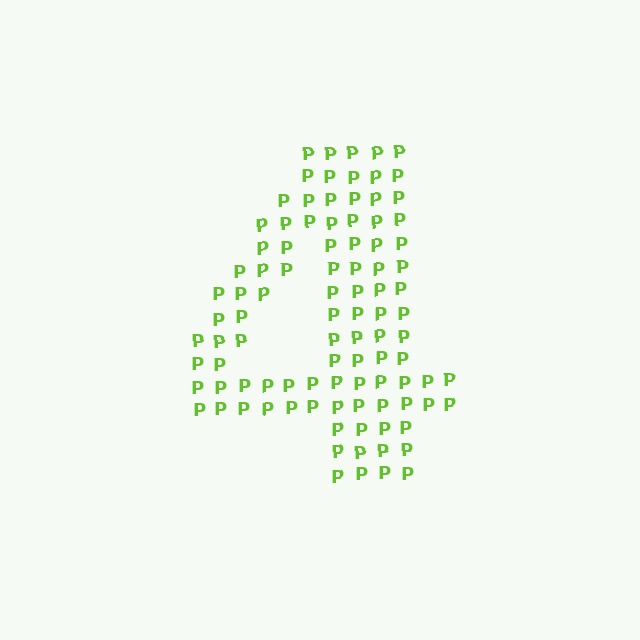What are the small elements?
The small elements are letter P's.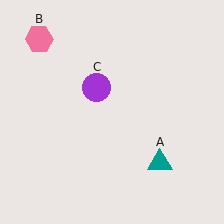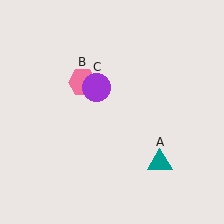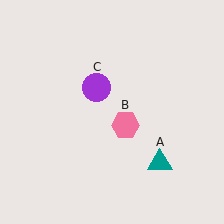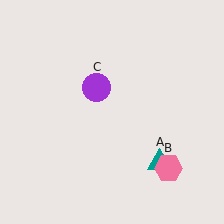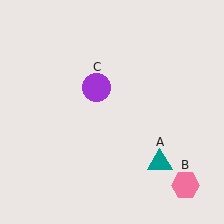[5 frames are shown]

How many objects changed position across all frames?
1 object changed position: pink hexagon (object B).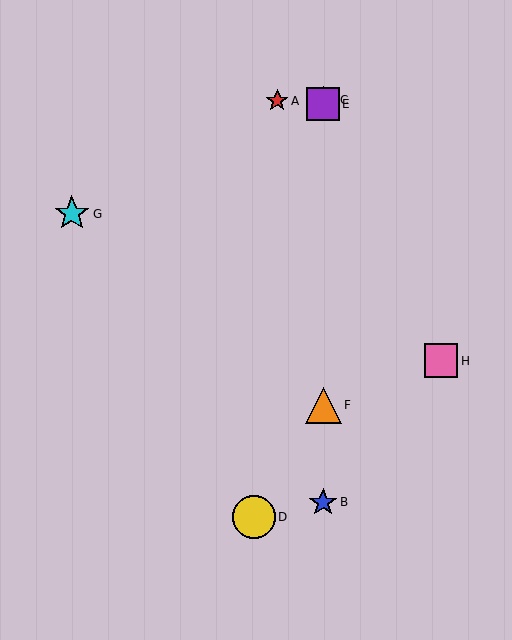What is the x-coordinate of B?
Object B is at x≈323.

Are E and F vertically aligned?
Yes, both are at x≈323.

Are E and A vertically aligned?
No, E is at x≈323 and A is at x≈277.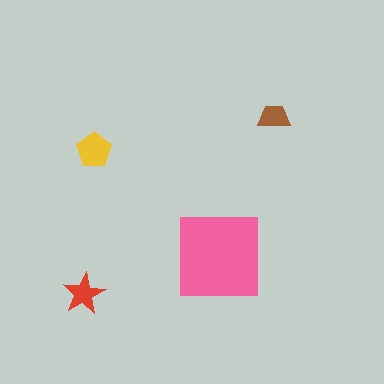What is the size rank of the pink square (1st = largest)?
1st.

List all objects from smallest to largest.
The brown trapezoid, the red star, the yellow pentagon, the pink square.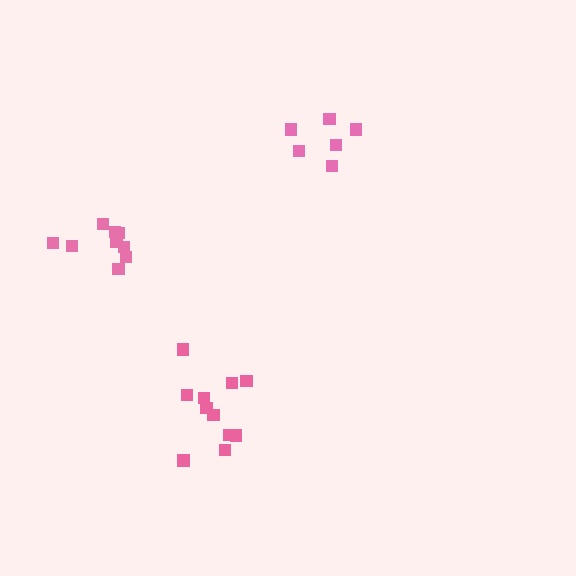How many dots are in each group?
Group 1: 10 dots, Group 2: 11 dots, Group 3: 6 dots (27 total).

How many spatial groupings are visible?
There are 3 spatial groupings.